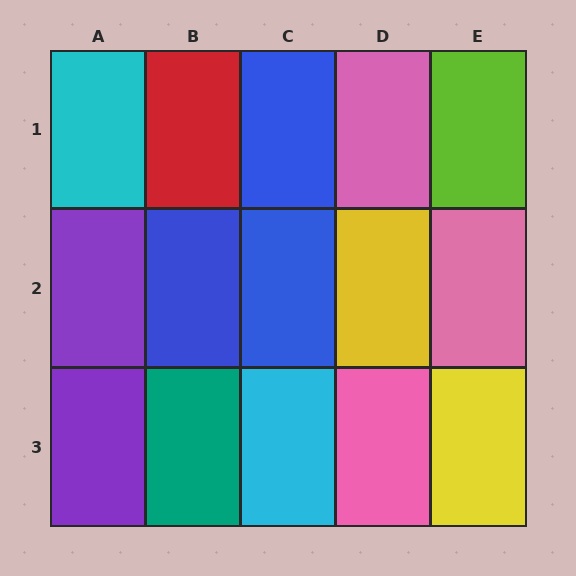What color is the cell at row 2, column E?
Pink.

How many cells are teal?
1 cell is teal.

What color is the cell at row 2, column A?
Purple.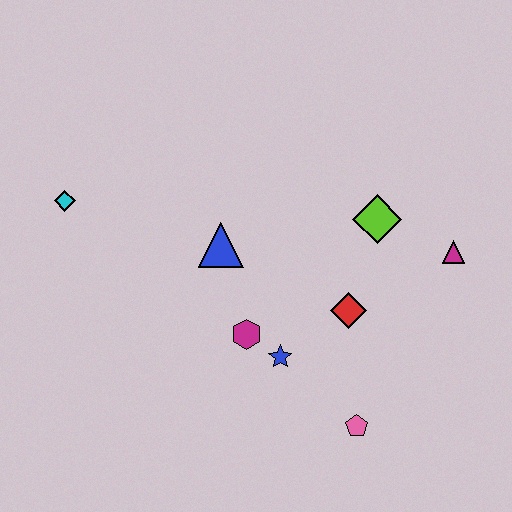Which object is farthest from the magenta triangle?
The cyan diamond is farthest from the magenta triangle.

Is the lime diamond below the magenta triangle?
No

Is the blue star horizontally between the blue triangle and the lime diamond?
Yes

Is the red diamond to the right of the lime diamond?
No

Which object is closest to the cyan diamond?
The blue triangle is closest to the cyan diamond.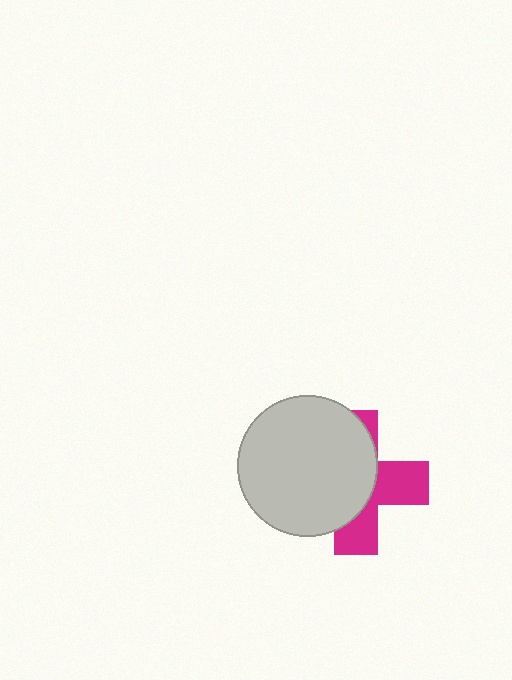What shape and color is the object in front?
The object in front is a light gray circle.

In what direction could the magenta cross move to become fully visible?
The magenta cross could move right. That would shift it out from behind the light gray circle entirely.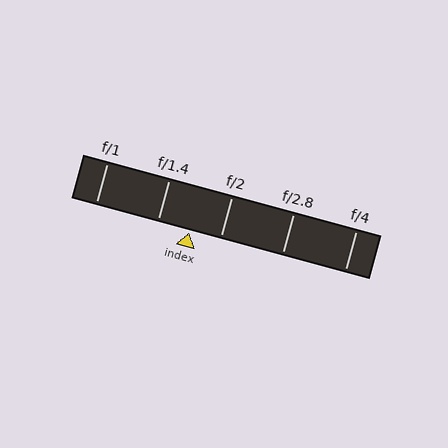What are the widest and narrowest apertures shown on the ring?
The widest aperture shown is f/1 and the narrowest is f/4.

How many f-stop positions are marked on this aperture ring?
There are 5 f-stop positions marked.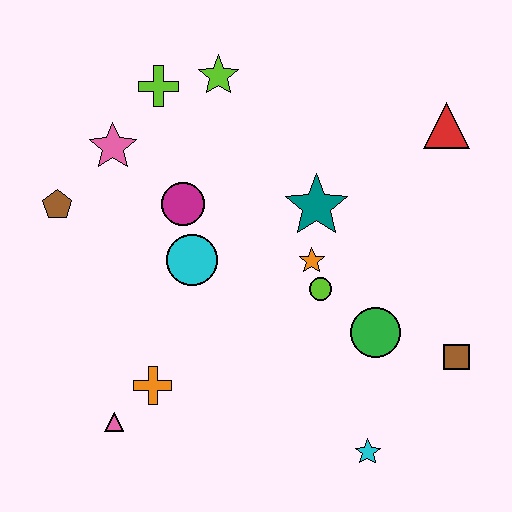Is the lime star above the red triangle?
Yes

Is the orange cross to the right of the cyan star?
No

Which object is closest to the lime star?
The lime cross is closest to the lime star.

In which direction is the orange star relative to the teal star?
The orange star is below the teal star.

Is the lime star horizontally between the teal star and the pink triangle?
Yes